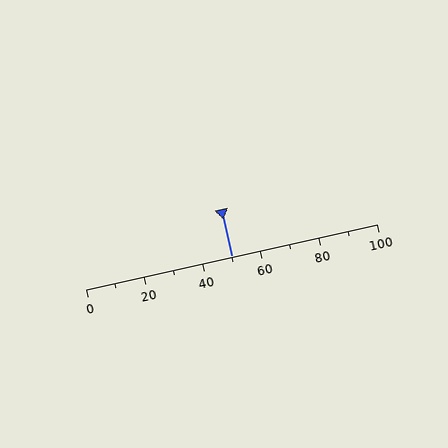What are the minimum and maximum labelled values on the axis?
The axis runs from 0 to 100.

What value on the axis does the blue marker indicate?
The marker indicates approximately 50.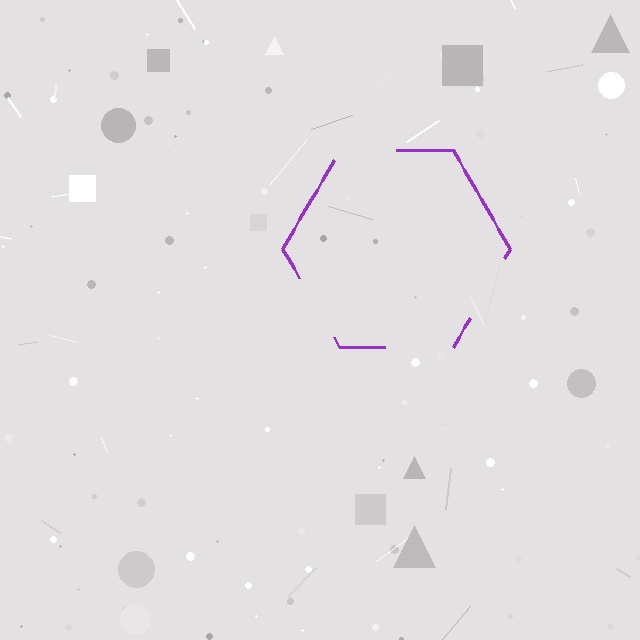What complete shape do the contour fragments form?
The contour fragments form a hexagon.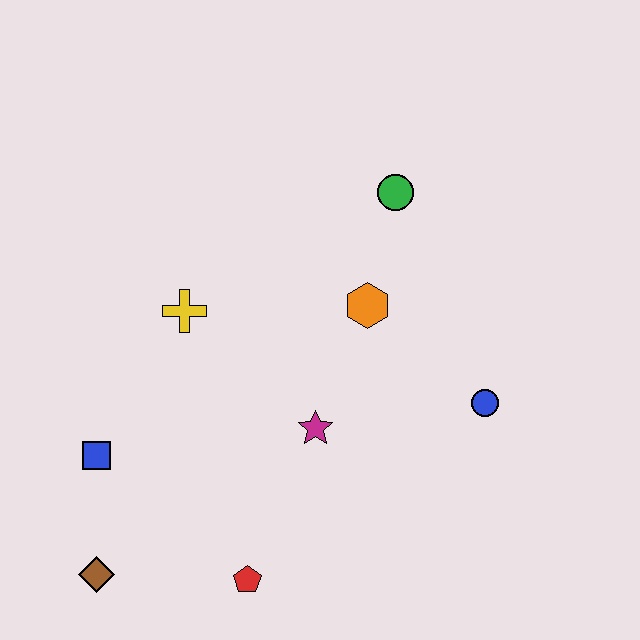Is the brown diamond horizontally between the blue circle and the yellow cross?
No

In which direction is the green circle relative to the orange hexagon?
The green circle is above the orange hexagon.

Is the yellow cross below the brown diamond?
No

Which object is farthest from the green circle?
The brown diamond is farthest from the green circle.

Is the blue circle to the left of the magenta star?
No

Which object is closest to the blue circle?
The orange hexagon is closest to the blue circle.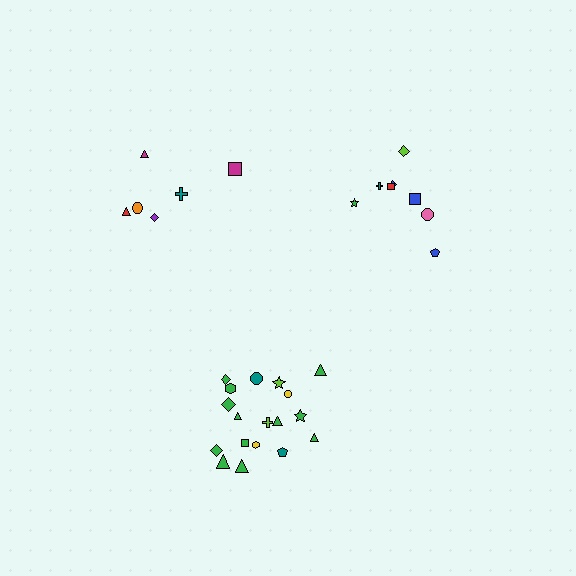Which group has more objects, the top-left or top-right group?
The top-right group.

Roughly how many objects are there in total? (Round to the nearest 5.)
Roughly 30 objects in total.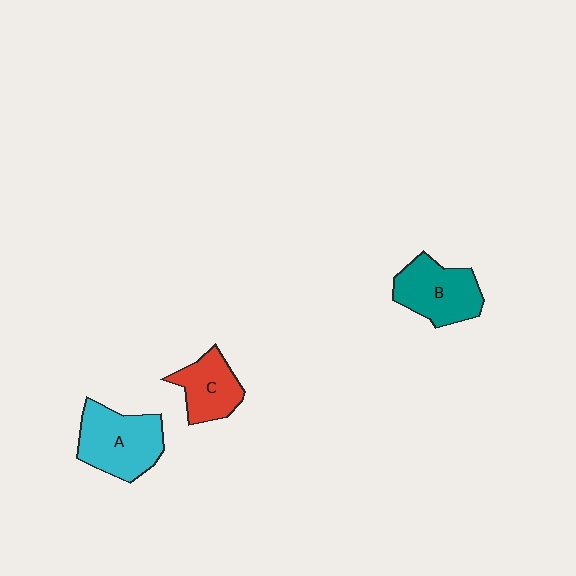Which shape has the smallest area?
Shape C (red).